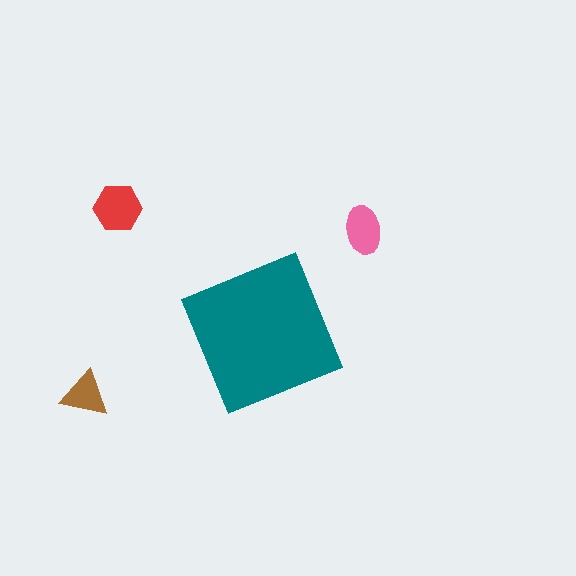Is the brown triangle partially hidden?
No, the brown triangle is fully visible.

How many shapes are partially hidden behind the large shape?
0 shapes are partially hidden.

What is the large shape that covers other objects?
A teal diamond.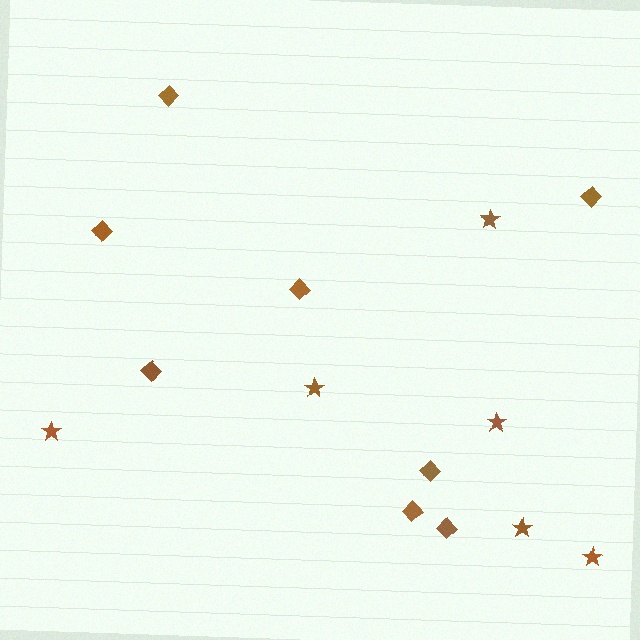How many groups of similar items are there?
There are 2 groups: one group of stars (6) and one group of diamonds (8).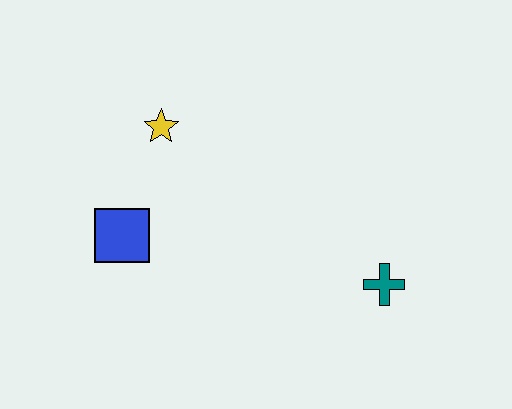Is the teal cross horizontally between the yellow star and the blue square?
No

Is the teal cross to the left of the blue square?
No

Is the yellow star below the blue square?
No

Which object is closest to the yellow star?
The blue square is closest to the yellow star.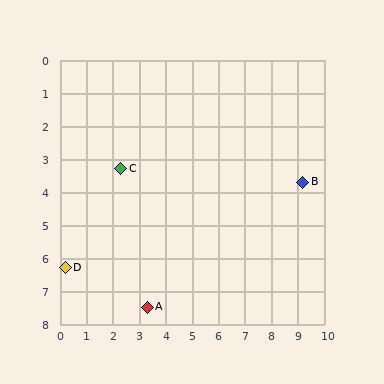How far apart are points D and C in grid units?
Points D and C are about 3.7 grid units apart.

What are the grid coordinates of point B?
Point B is at approximately (9.2, 3.7).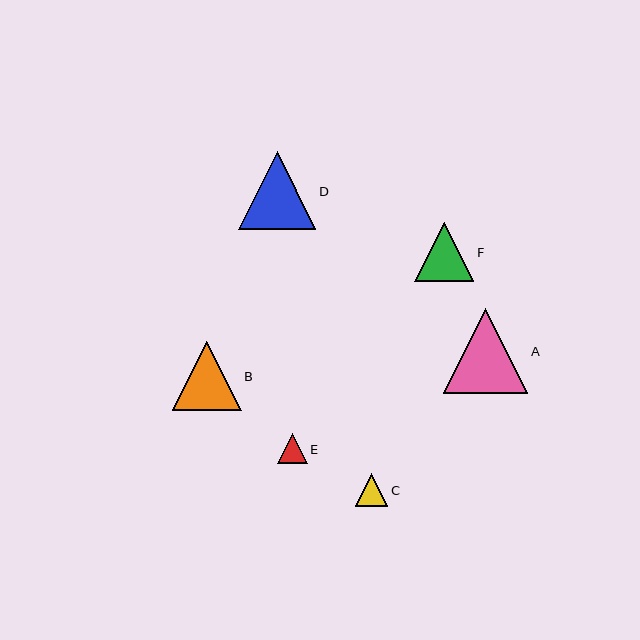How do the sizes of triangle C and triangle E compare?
Triangle C and triangle E are approximately the same size.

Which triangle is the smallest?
Triangle E is the smallest with a size of approximately 30 pixels.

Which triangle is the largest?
Triangle A is the largest with a size of approximately 84 pixels.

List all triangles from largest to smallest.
From largest to smallest: A, D, B, F, C, E.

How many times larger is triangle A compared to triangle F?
Triangle A is approximately 1.4 times the size of triangle F.